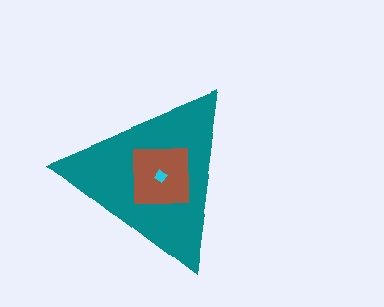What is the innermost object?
The cyan diamond.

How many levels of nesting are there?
3.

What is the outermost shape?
The teal triangle.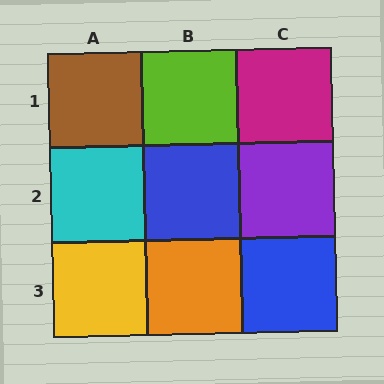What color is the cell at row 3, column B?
Orange.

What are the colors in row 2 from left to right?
Cyan, blue, purple.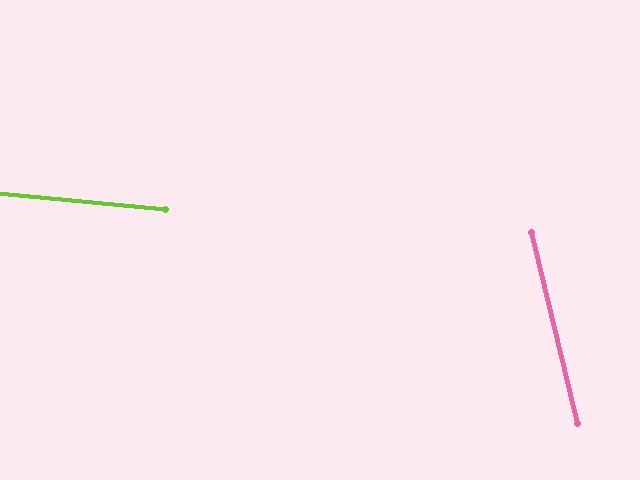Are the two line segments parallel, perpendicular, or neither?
Neither parallel nor perpendicular — they differ by about 71°.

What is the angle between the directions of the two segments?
Approximately 71 degrees.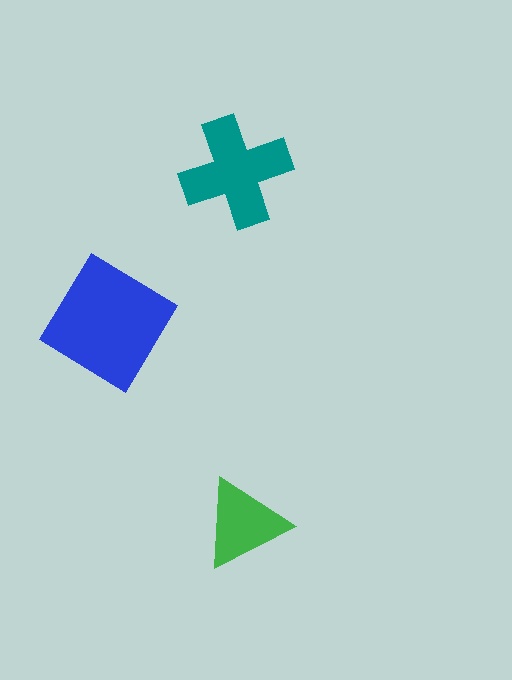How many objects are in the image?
There are 3 objects in the image.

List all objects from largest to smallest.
The blue diamond, the teal cross, the green triangle.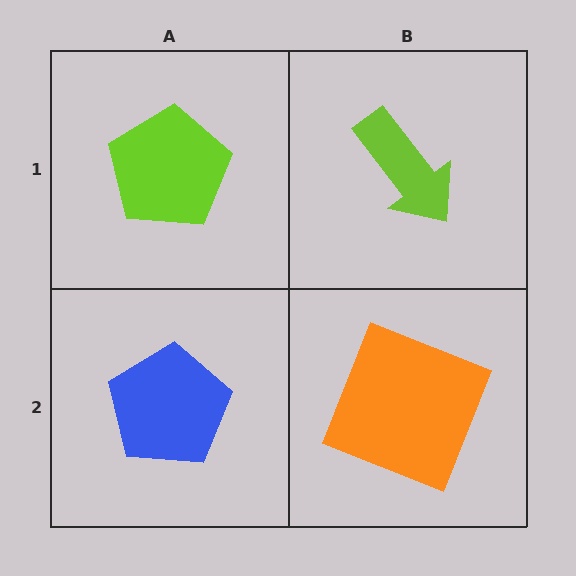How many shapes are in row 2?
2 shapes.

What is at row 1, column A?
A lime pentagon.